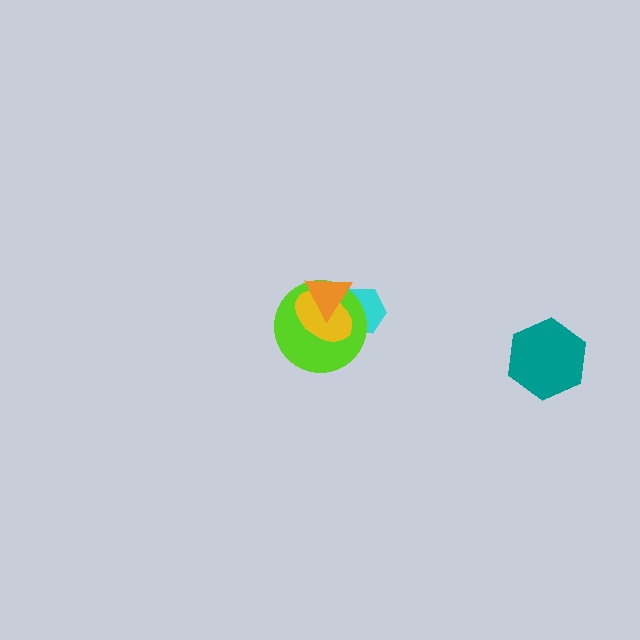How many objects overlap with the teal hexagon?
0 objects overlap with the teal hexagon.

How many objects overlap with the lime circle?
3 objects overlap with the lime circle.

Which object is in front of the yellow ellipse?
The orange triangle is in front of the yellow ellipse.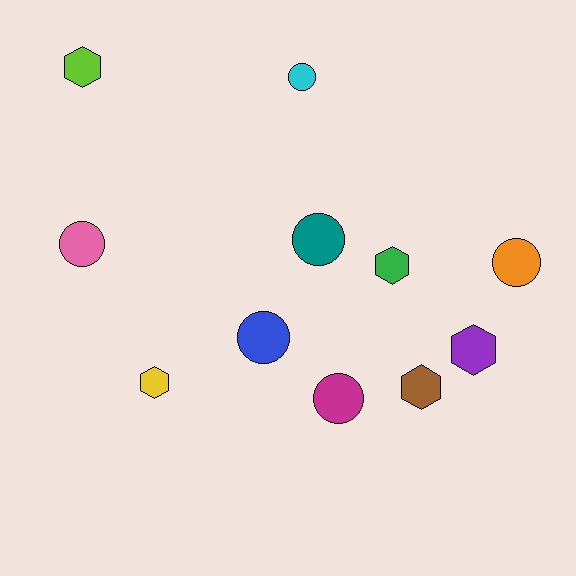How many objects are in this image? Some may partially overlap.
There are 11 objects.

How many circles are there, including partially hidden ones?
There are 6 circles.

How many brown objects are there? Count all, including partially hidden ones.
There is 1 brown object.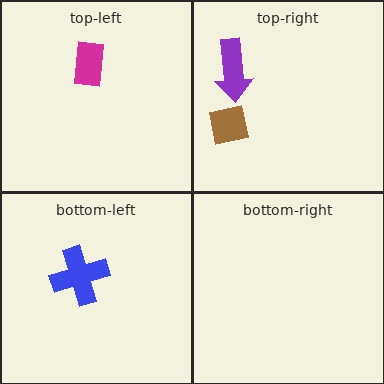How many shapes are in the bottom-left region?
1.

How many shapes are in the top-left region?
1.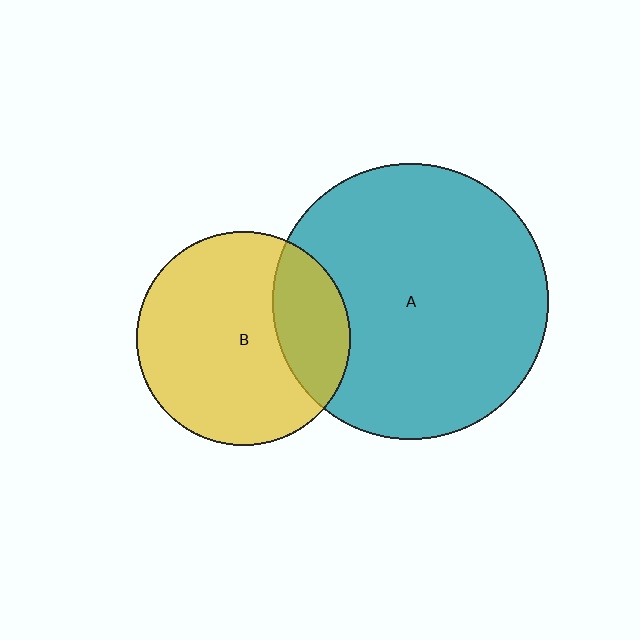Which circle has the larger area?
Circle A (teal).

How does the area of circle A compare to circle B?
Approximately 1.7 times.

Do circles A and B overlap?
Yes.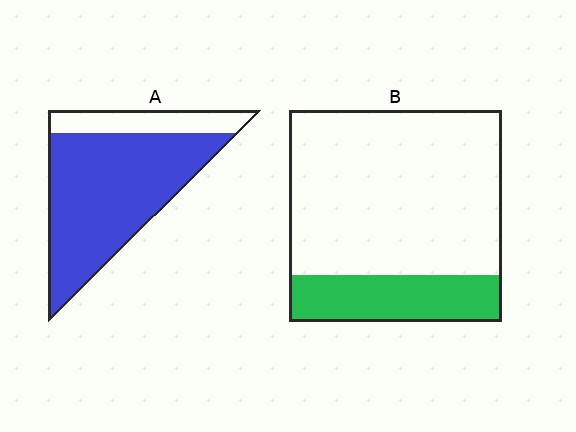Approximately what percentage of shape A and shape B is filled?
A is approximately 80% and B is approximately 20%.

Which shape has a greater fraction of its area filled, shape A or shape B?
Shape A.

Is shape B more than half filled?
No.